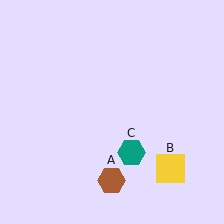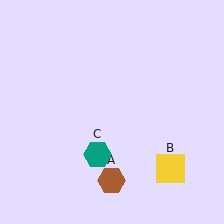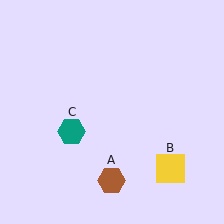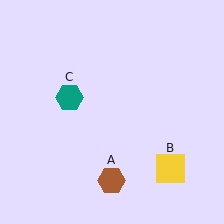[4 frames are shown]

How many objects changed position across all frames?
1 object changed position: teal hexagon (object C).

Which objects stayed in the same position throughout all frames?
Brown hexagon (object A) and yellow square (object B) remained stationary.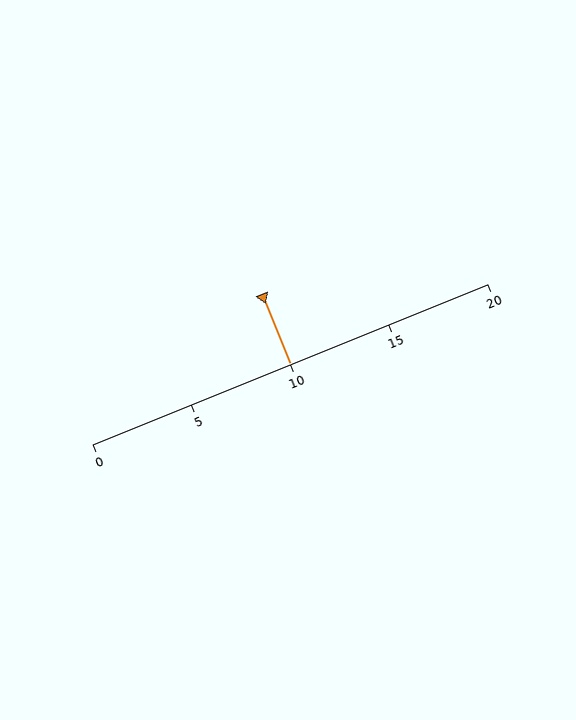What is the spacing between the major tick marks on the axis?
The major ticks are spaced 5 apart.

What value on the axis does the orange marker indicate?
The marker indicates approximately 10.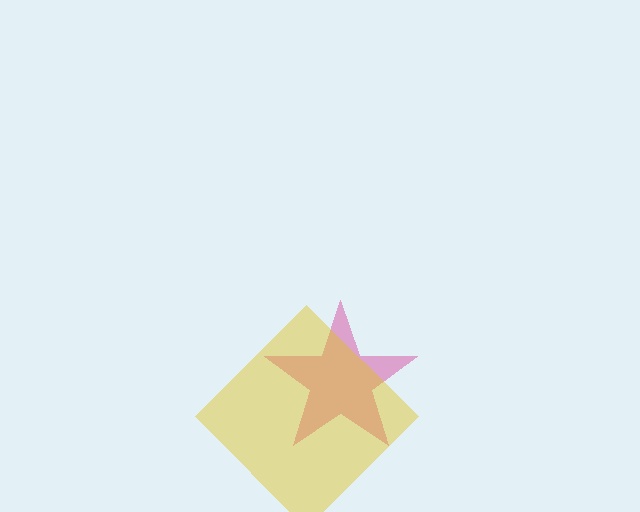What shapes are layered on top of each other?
The layered shapes are: a magenta star, a yellow diamond.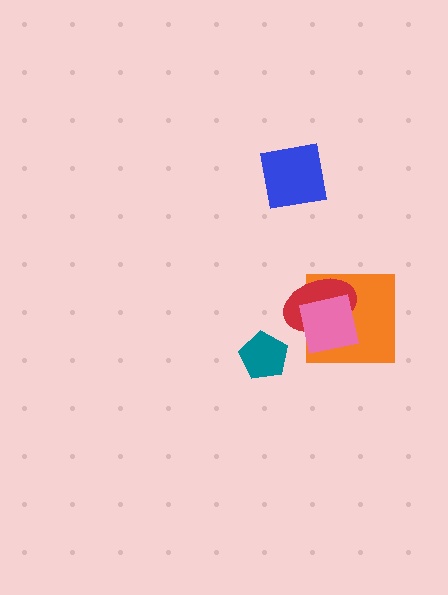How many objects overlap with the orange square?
2 objects overlap with the orange square.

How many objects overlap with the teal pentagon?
0 objects overlap with the teal pentagon.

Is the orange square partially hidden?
Yes, it is partially covered by another shape.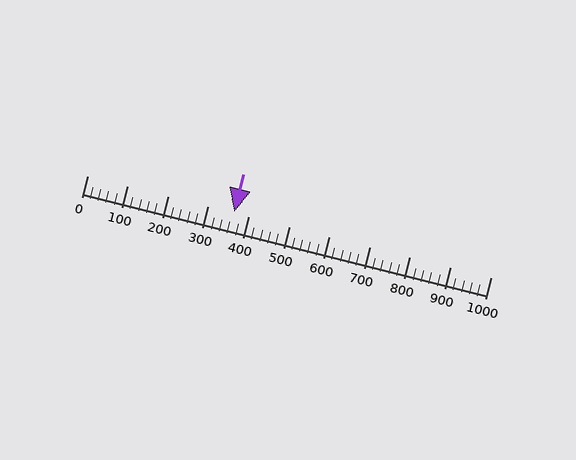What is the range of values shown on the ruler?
The ruler shows values from 0 to 1000.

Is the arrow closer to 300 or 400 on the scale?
The arrow is closer to 400.